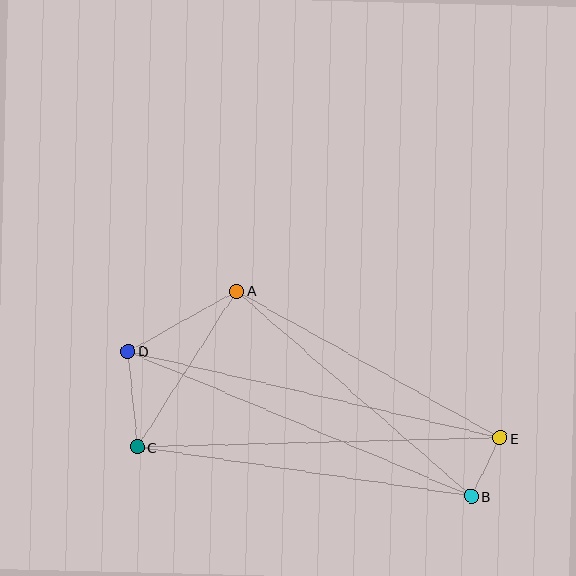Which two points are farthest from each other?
Points D and E are farthest from each other.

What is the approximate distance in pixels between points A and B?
The distance between A and B is approximately 312 pixels.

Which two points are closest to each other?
Points B and E are closest to each other.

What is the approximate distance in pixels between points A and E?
The distance between A and E is approximately 302 pixels.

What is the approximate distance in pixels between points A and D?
The distance between A and D is approximately 124 pixels.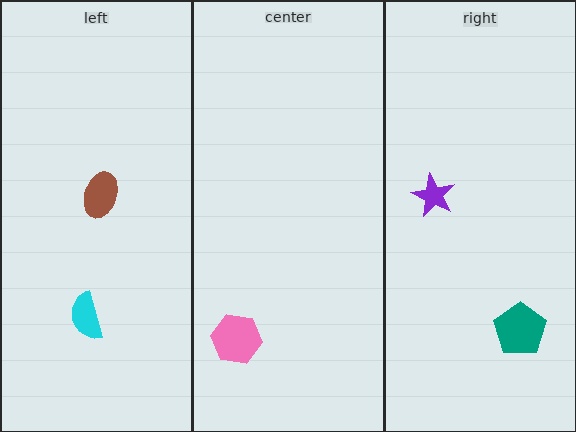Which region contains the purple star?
The right region.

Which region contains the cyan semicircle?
The left region.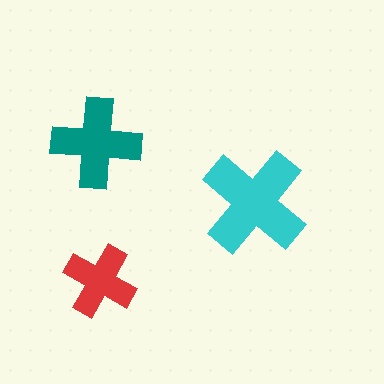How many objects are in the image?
There are 3 objects in the image.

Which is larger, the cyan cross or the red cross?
The cyan one.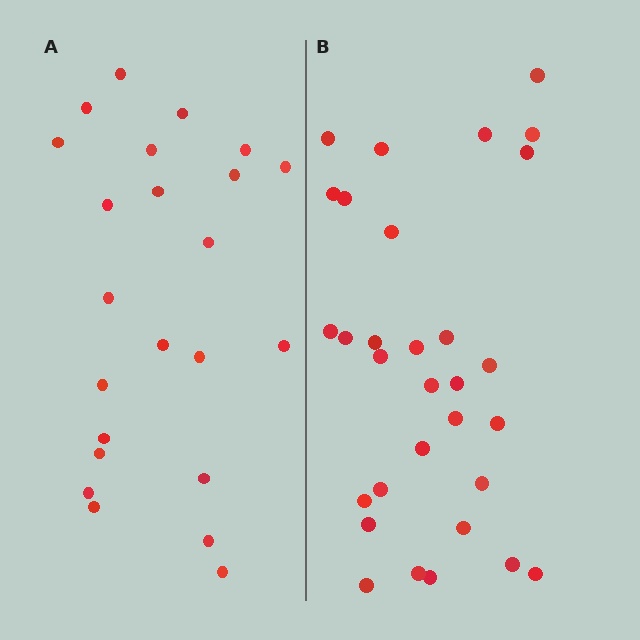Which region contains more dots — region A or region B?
Region B (the right region) has more dots.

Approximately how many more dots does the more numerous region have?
Region B has roughly 8 or so more dots than region A.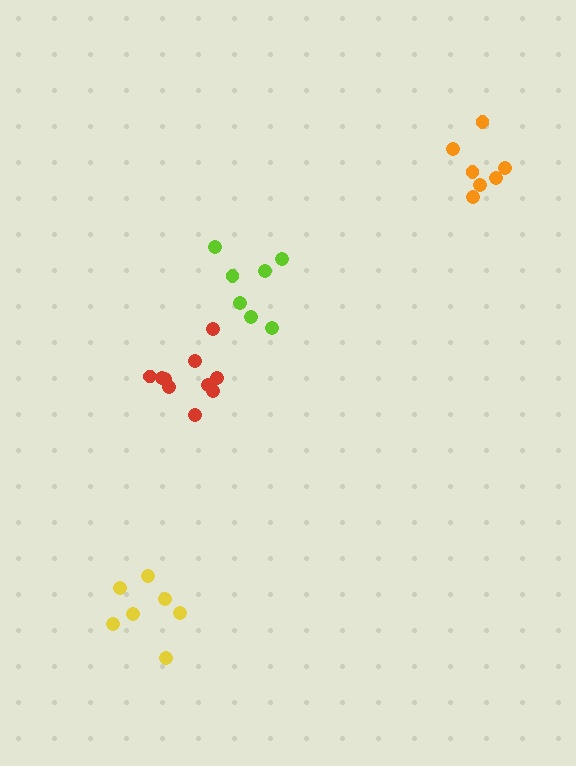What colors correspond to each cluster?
The clusters are colored: red, lime, orange, yellow.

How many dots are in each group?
Group 1: 10 dots, Group 2: 7 dots, Group 3: 7 dots, Group 4: 7 dots (31 total).